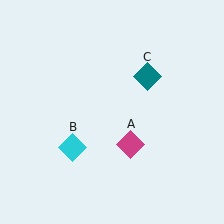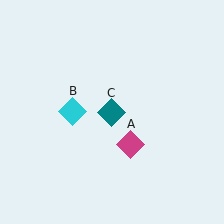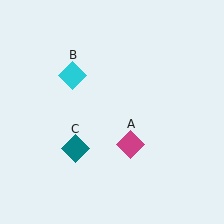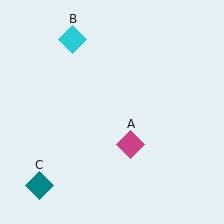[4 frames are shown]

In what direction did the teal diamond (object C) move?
The teal diamond (object C) moved down and to the left.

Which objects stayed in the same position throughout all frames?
Magenta diamond (object A) remained stationary.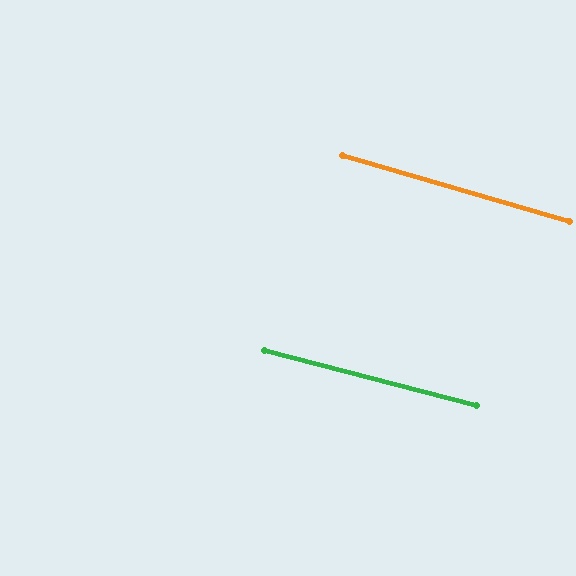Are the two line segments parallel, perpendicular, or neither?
Parallel — their directions differ by only 1.3°.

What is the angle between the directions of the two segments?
Approximately 1 degree.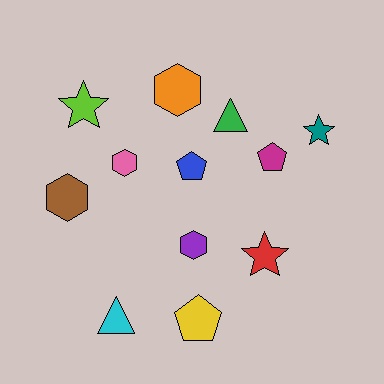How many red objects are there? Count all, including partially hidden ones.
There is 1 red object.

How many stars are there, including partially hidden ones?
There are 3 stars.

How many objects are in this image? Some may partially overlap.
There are 12 objects.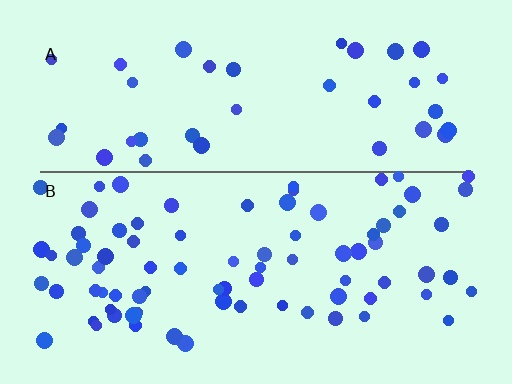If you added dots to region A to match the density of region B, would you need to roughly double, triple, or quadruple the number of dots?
Approximately double.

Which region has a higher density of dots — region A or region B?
B (the bottom).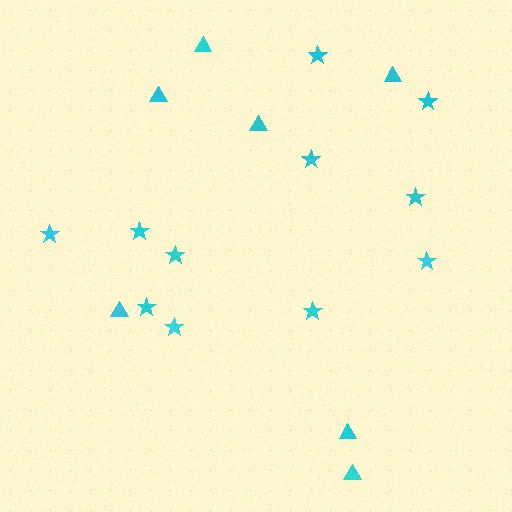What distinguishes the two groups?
There are 2 groups: one group of triangles (7) and one group of stars (11).